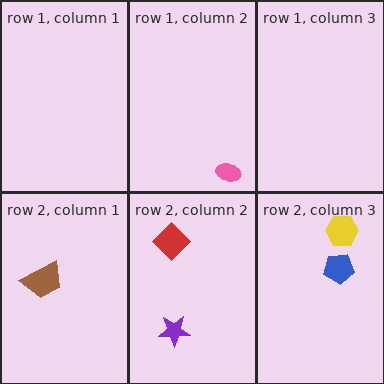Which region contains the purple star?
The row 2, column 2 region.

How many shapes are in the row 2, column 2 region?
2.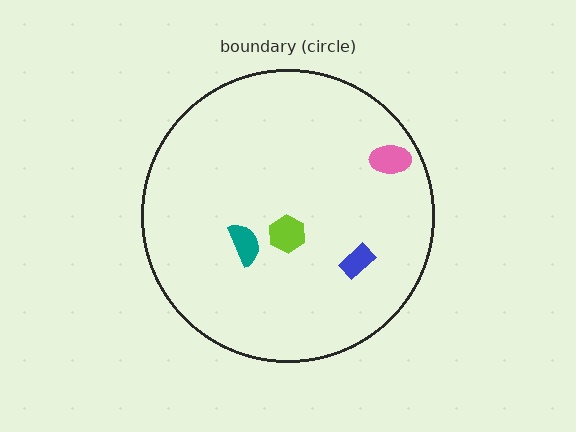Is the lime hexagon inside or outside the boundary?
Inside.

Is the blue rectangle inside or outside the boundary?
Inside.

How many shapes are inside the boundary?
4 inside, 0 outside.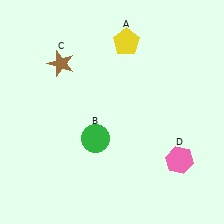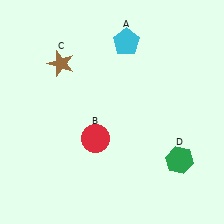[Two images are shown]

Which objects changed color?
A changed from yellow to cyan. B changed from green to red. D changed from pink to green.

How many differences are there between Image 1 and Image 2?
There are 3 differences between the two images.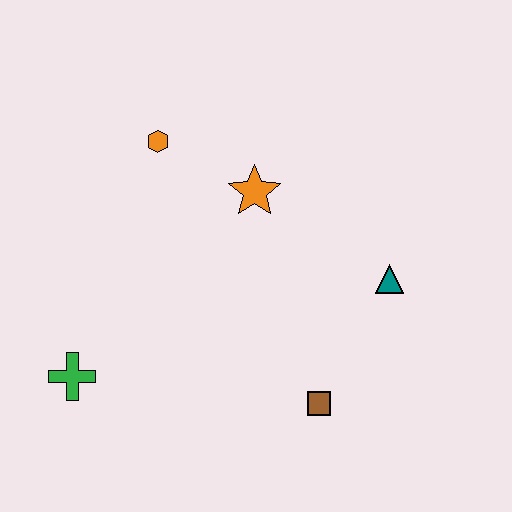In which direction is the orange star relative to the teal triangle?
The orange star is to the left of the teal triangle.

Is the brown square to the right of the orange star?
Yes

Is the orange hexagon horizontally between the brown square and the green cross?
Yes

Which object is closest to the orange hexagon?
The orange star is closest to the orange hexagon.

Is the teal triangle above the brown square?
Yes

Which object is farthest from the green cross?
The teal triangle is farthest from the green cross.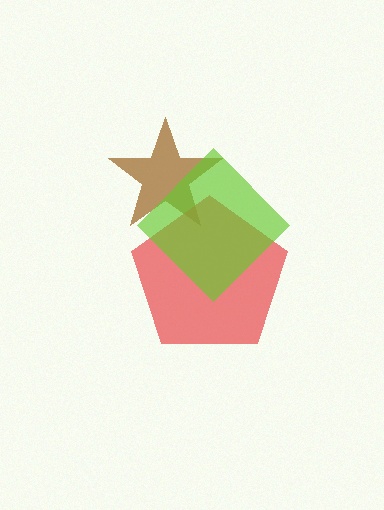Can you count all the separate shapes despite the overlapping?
Yes, there are 3 separate shapes.